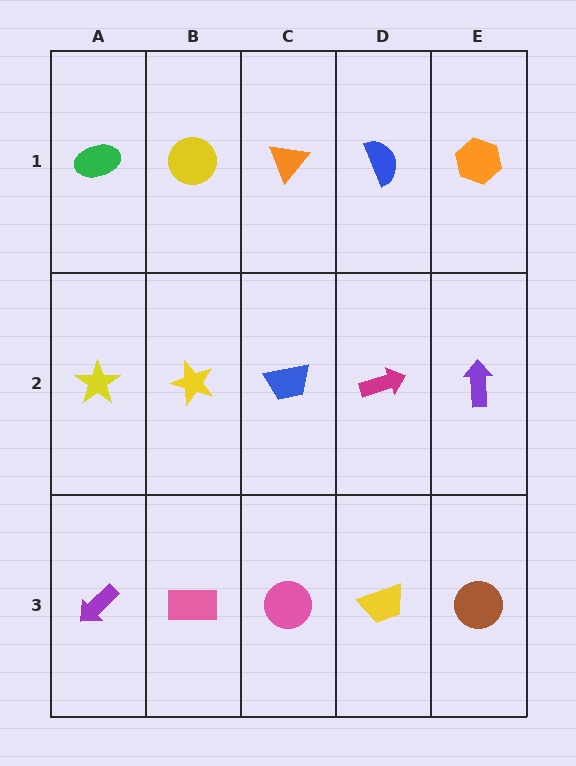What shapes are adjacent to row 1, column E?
A purple arrow (row 2, column E), a blue semicircle (row 1, column D).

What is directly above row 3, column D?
A magenta arrow.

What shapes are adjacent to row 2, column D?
A blue semicircle (row 1, column D), a yellow trapezoid (row 3, column D), a blue trapezoid (row 2, column C), a purple arrow (row 2, column E).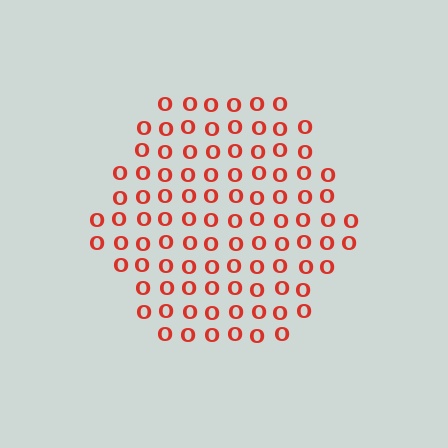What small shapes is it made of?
It is made of small letter O's.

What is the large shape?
The large shape is a hexagon.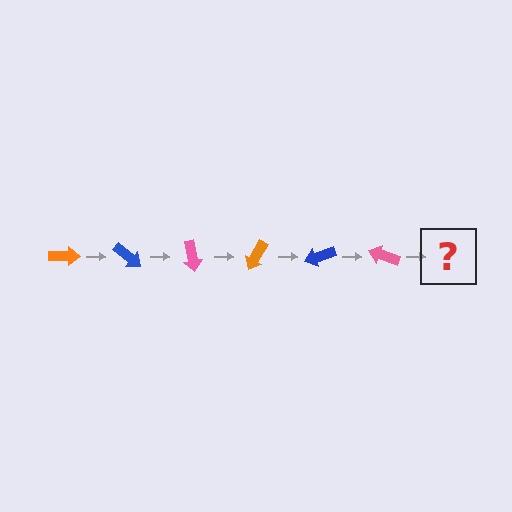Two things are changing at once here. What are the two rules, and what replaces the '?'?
The two rules are that it rotates 40 degrees each step and the color cycles through orange, blue, and pink. The '?' should be an orange arrow, rotated 240 degrees from the start.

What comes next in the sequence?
The next element should be an orange arrow, rotated 240 degrees from the start.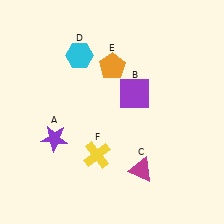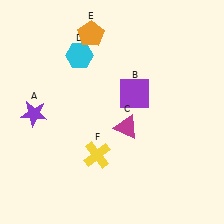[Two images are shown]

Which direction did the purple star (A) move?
The purple star (A) moved up.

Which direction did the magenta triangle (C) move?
The magenta triangle (C) moved up.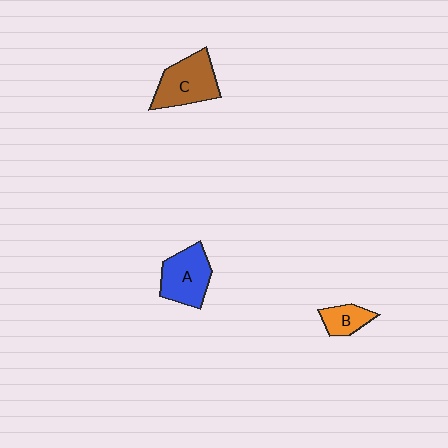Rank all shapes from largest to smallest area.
From largest to smallest: C (brown), A (blue), B (orange).